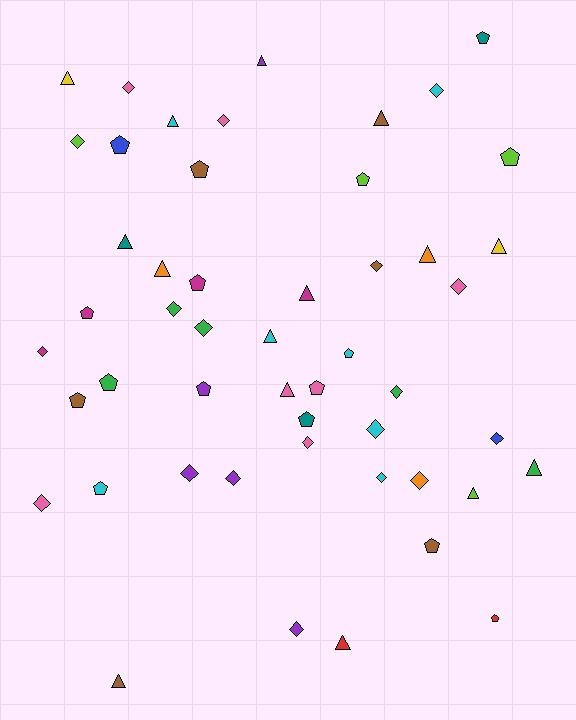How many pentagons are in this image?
There are 16 pentagons.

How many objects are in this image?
There are 50 objects.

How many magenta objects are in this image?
There are 4 magenta objects.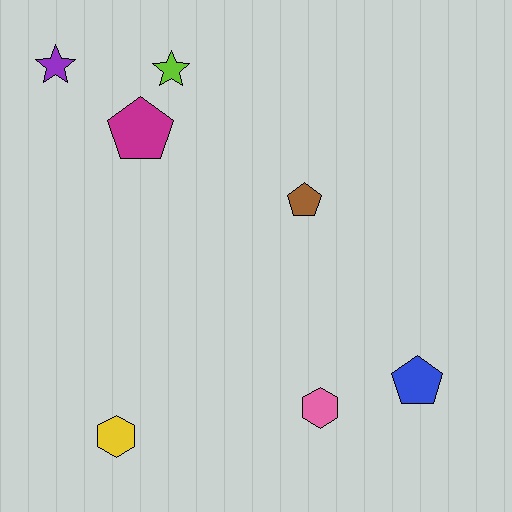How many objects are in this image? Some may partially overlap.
There are 7 objects.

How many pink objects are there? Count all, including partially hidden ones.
There is 1 pink object.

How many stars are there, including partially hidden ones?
There are 2 stars.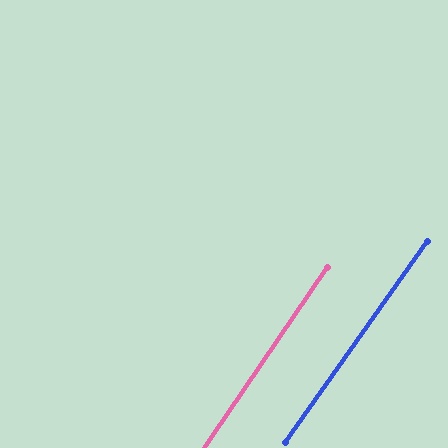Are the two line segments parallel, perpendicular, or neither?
Parallel — their directions differ by only 1.3°.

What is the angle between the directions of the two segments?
Approximately 1 degree.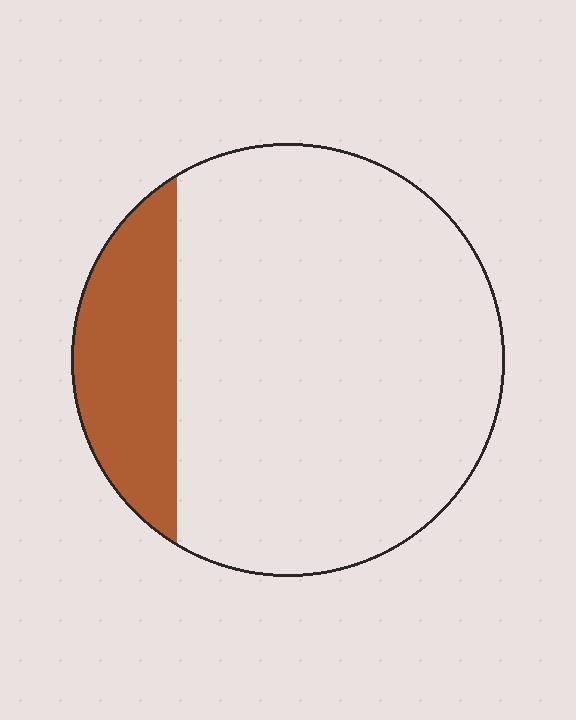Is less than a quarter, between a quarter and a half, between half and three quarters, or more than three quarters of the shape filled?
Less than a quarter.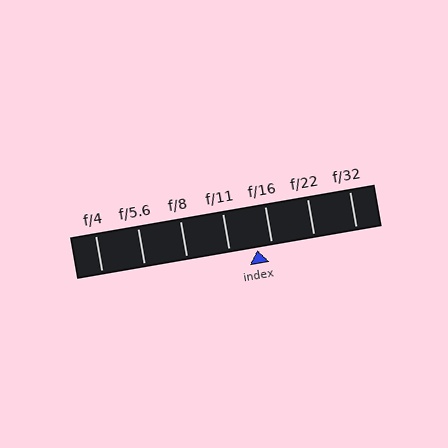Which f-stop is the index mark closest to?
The index mark is closest to f/16.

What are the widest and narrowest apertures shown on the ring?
The widest aperture shown is f/4 and the narrowest is f/32.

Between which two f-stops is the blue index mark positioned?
The index mark is between f/11 and f/16.